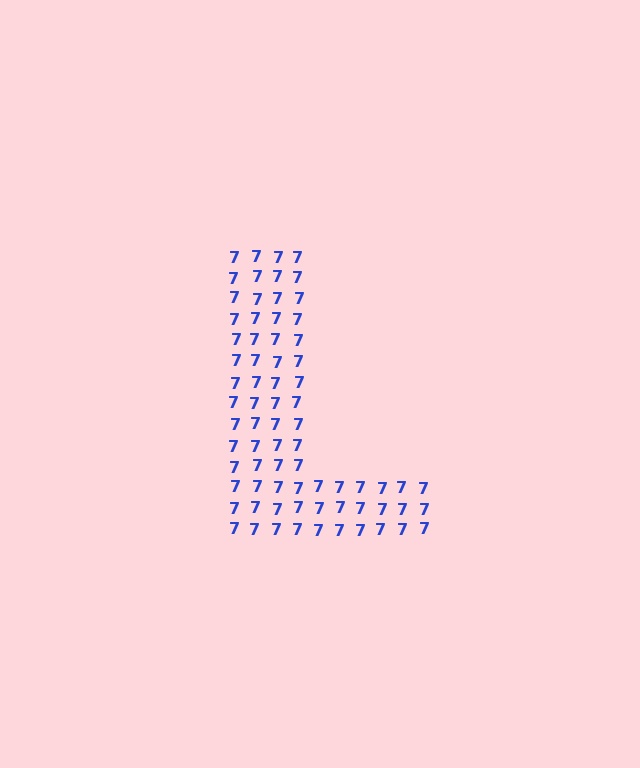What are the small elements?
The small elements are digit 7's.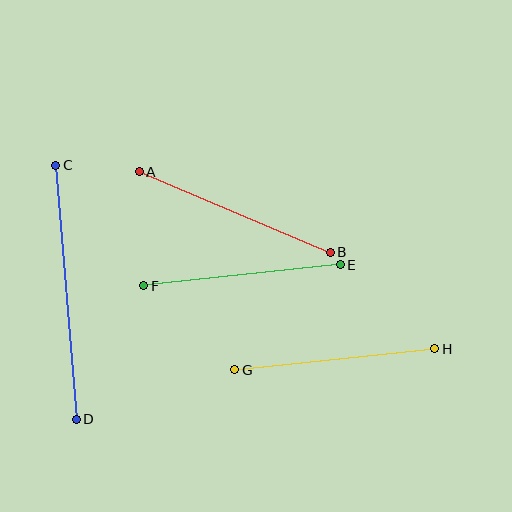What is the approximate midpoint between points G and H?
The midpoint is at approximately (335, 359) pixels.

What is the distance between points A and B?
The distance is approximately 208 pixels.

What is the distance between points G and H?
The distance is approximately 201 pixels.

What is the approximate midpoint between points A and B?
The midpoint is at approximately (235, 212) pixels.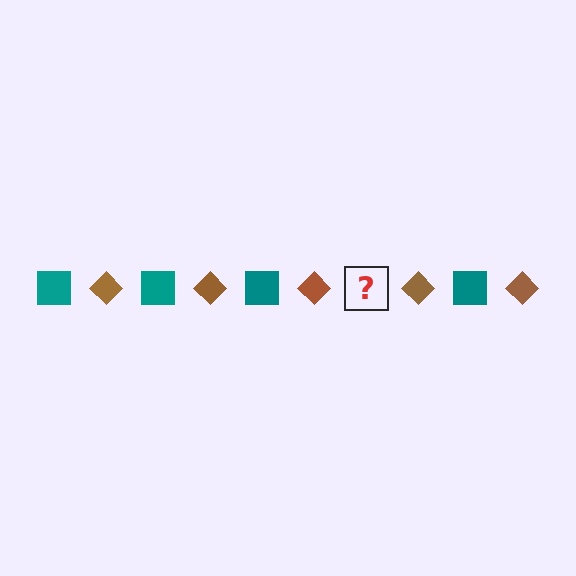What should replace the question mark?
The question mark should be replaced with a teal square.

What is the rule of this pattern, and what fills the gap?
The rule is that the pattern alternates between teal square and brown diamond. The gap should be filled with a teal square.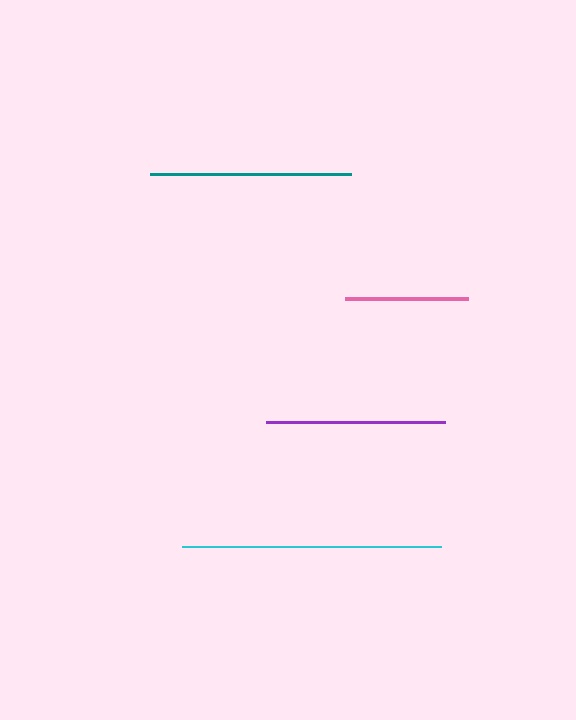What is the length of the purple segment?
The purple segment is approximately 179 pixels long.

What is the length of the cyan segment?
The cyan segment is approximately 259 pixels long.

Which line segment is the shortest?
The pink line is the shortest at approximately 123 pixels.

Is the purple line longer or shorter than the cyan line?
The cyan line is longer than the purple line.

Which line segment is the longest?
The cyan line is the longest at approximately 259 pixels.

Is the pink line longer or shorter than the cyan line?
The cyan line is longer than the pink line.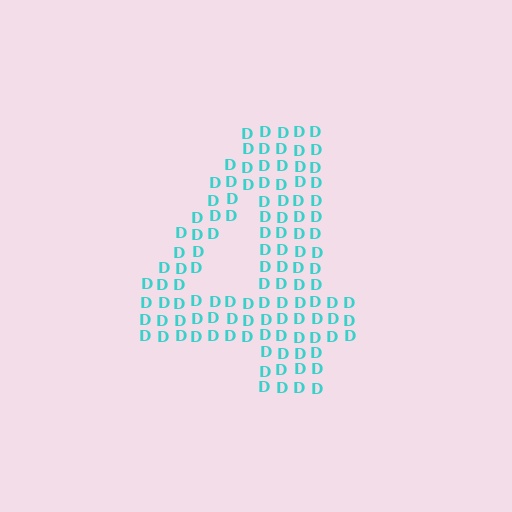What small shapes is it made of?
It is made of small letter D's.